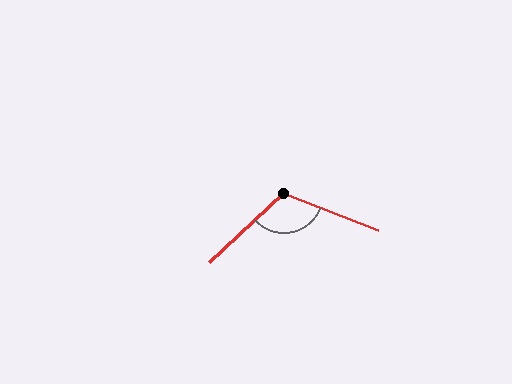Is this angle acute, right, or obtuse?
It is obtuse.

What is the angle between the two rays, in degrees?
Approximately 116 degrees.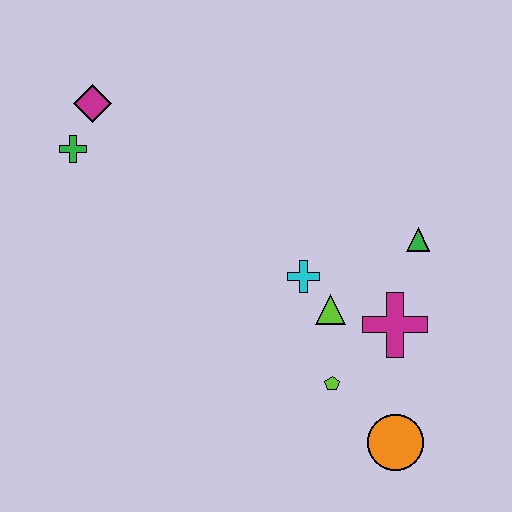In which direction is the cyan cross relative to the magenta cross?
The cyan cross is to the left of the magenta cross.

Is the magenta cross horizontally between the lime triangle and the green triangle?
Yes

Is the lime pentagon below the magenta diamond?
Yes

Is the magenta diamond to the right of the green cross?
Yes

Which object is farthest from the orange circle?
The magenta diamond is farthest from the orange circle.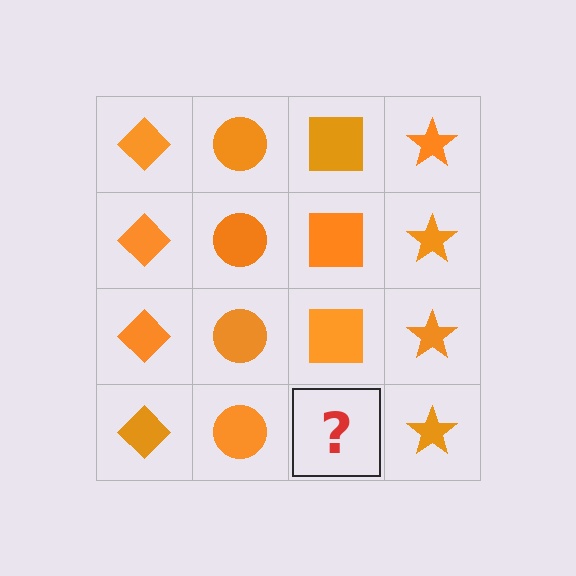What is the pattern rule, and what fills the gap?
The rule is that each column has a consistent shape. The gap should be filled with an orange square.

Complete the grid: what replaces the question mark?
The question mark should be replaced with an orange square.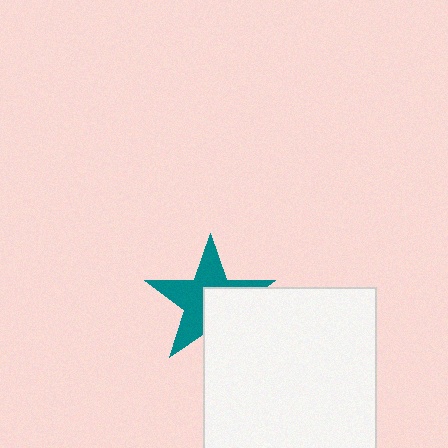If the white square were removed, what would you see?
You would see the complete teal star.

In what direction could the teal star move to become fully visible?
The teal star could move toward the upper-left. That would shift it out from behind the white square entirely.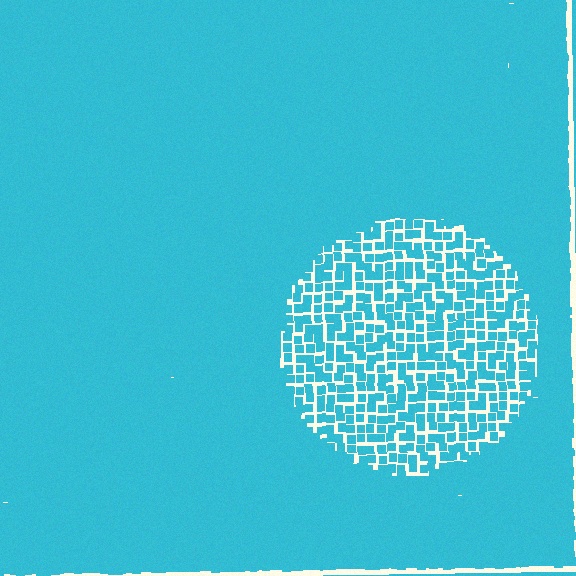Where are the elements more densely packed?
The elements are more densely packed outside the circle boundary.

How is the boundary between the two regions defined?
The boundary is defined by a change in element density (approximately 2.4x ratio). All elements are the same color, size, and shape.